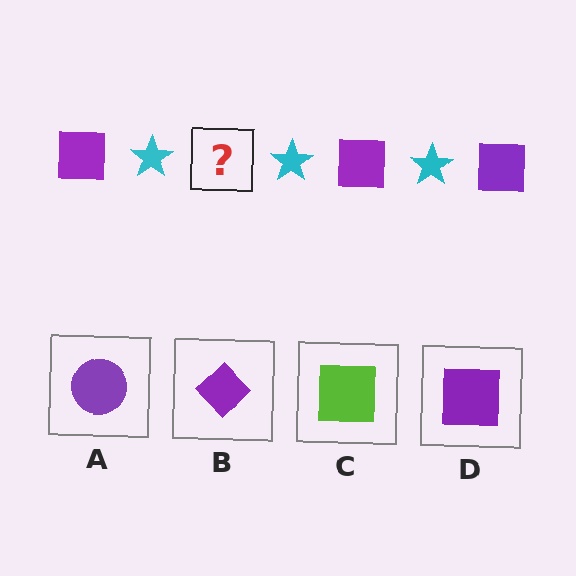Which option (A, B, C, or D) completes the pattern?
D.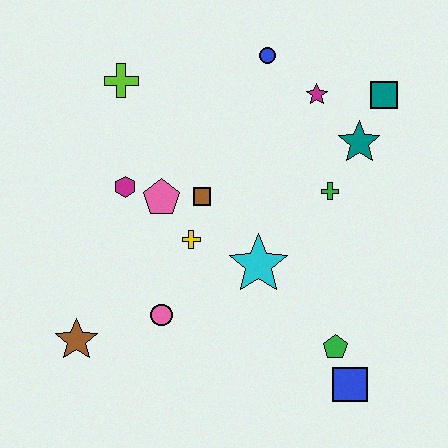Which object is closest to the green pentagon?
The blue square is closest to the green pentagon.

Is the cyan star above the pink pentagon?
No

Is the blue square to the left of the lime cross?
No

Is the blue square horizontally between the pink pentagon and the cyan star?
No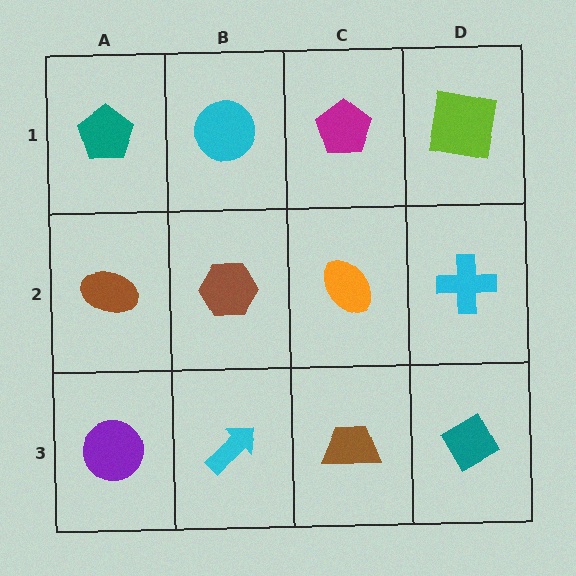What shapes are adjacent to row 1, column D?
A cyan cross (row 2, column D), a magenta pentagon (row 1, column C).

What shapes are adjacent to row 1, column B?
A brown hexagon (row 2, column B), a teal pentagon (row 1, column A), a magenta pentagon (row 1, column C).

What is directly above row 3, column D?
A cyan cross.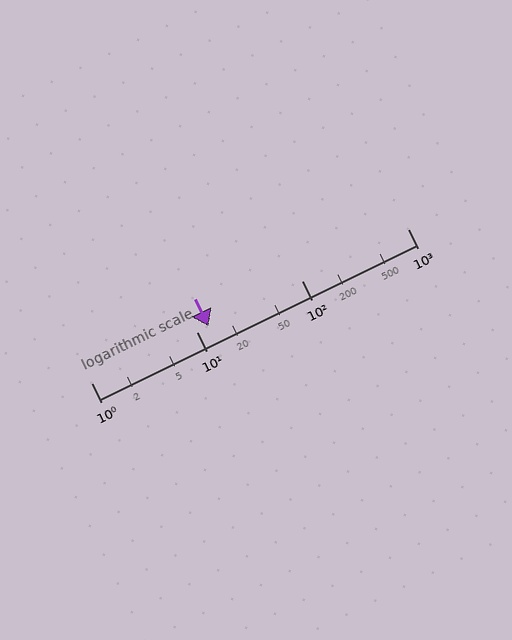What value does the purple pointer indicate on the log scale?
The pointer indicates approximately 13.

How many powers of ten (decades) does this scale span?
The scale spans 3 decades, from 1 to 1000.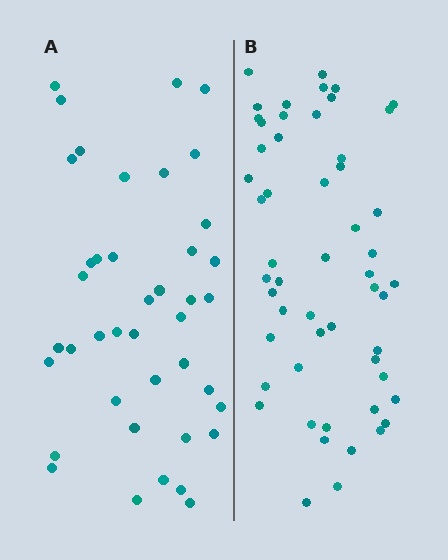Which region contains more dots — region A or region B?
Region B (the right region) has more dots.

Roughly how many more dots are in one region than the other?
Region B has approximately 15 more dots than region A.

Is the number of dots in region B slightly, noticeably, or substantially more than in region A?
Region B has noticeably more, but not dramatically so. The ratio is roughly 1.3 to 1.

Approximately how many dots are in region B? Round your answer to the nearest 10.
About 50 dots. (The exact count is 54, which rounds to 50.)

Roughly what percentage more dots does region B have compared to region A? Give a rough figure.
About 30% more.